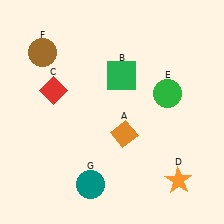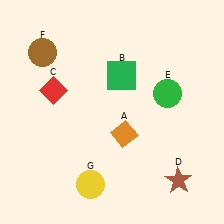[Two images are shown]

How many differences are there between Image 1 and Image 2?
There are 2 differences between the two images.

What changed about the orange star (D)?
In Image 1, D is orange. In Image 2, it changed to brown.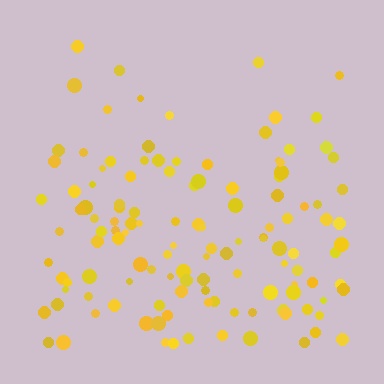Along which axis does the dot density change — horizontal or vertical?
Vertical.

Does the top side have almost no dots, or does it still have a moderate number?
Still a moderate number, just noticeably fewer than the bottom.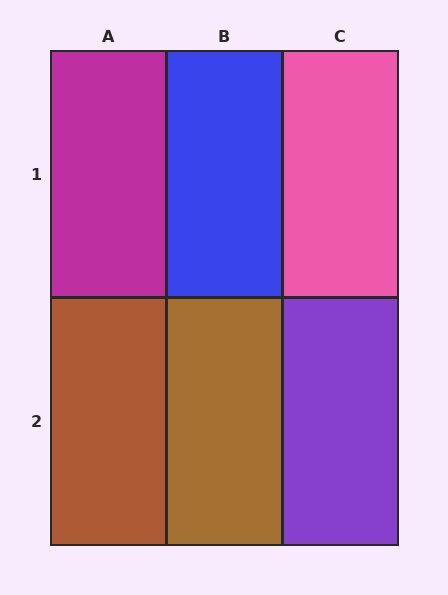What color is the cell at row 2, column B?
Brown.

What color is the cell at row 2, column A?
Brown.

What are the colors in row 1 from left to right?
Magenta, blue, pink.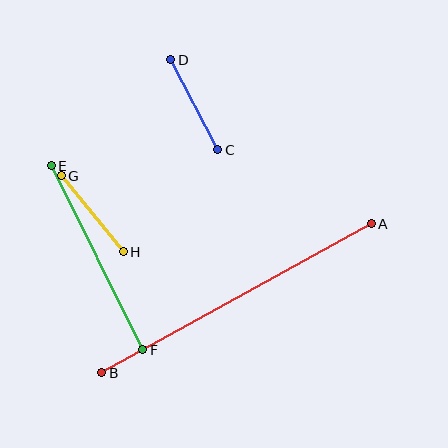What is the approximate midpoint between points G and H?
The midpoint is at approximately (92, 214) pixels.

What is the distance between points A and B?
The distance is approximately 308 pixels.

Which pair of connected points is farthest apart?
Points A and B are farthest apart.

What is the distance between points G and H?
The distance is approximately 98 pixels.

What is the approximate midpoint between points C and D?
The midpoint is at approximately (194, 105) pixels.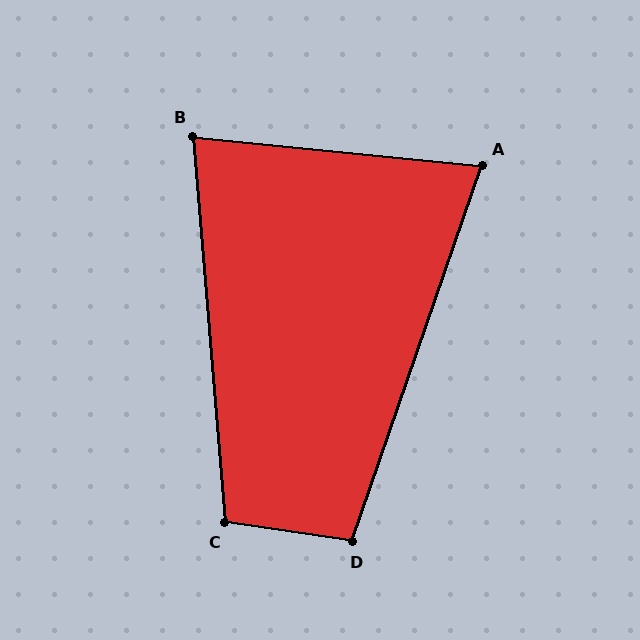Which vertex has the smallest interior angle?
A, at approximately 77 degrees.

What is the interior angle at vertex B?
Approximately 79 degrees (acute).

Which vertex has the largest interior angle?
C, at approximately 103 degrees.